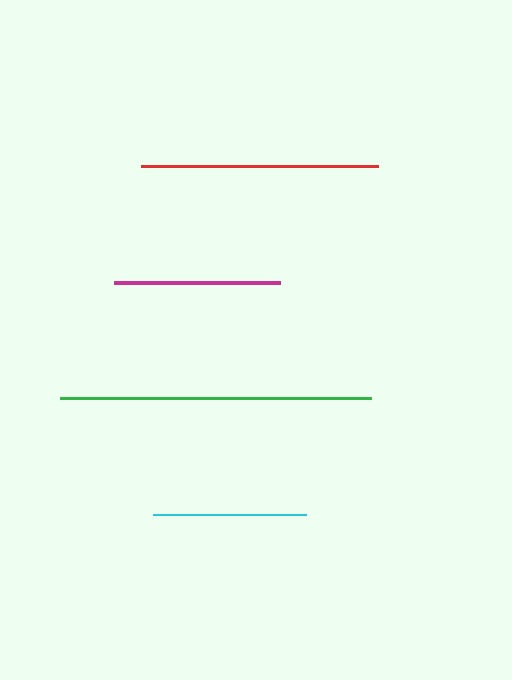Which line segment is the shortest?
The cyan line is the shortest at approximately 153 pixels.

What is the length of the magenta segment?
The magenta segment is approximately 166 pixels long.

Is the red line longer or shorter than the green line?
The green line is longer than the red line.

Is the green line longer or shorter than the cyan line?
The green line is longer than the cyan line.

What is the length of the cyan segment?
The cyan segment is approximately 153 pixels long.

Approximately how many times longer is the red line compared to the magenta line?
The red line is approximately 1.4 times the length of the magenta line.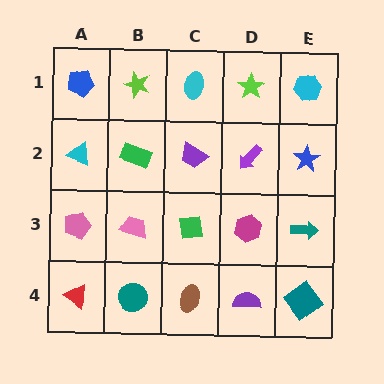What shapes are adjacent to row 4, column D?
A magenta hexagon (row 3, column D), a brown ellipse (row 4, column C), a teal diamond (row 4, column E).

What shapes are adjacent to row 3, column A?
A cyan triangle (row 2, column A), a red triangle (row 4, column A), a pink trapezoid (row 3, column B).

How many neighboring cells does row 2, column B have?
4.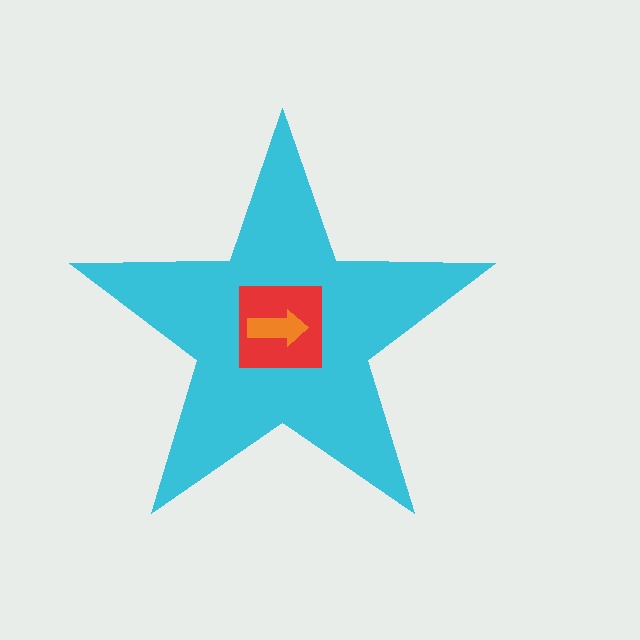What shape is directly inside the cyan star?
The red square.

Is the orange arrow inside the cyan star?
Yes.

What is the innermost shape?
The orange arrow.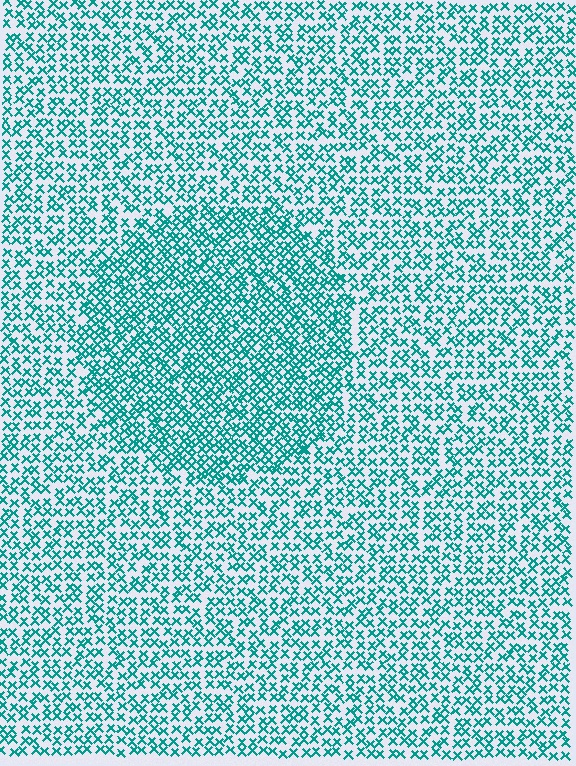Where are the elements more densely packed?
The elements are more densely packed inside the circle boundary.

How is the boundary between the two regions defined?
The boundary is defined by a change in element density (approximately 1.6x ratio). All elements are the same color, size, and shape.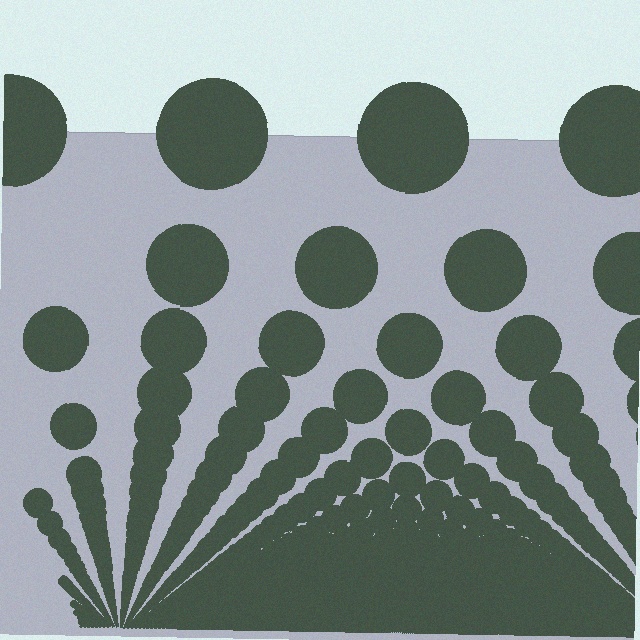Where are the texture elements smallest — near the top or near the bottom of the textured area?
Near the bottom.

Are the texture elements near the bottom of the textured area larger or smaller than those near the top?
Smaller. The gradient is inverted — elements near the bottom are smaller and denser.